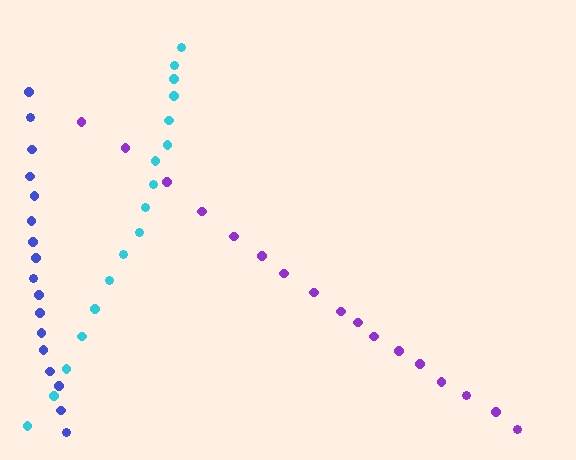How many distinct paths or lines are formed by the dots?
There are 3 distinct paths.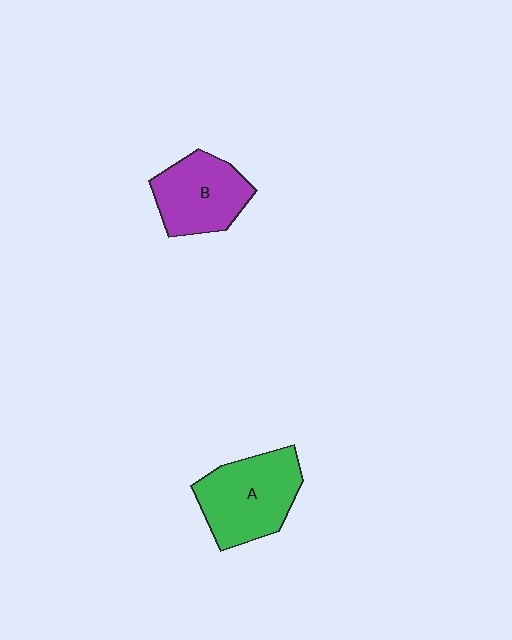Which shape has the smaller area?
Shape B (purple).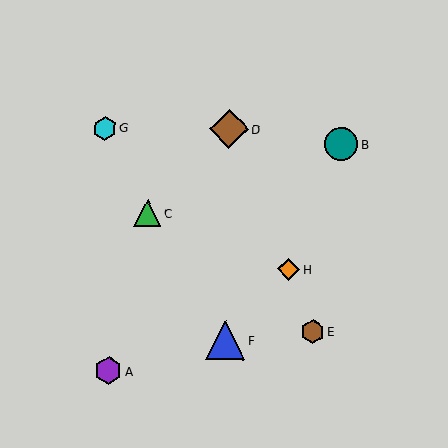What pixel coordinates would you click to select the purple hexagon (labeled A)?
Click at (108, 371) to select the purple hexagon A.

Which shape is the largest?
The blue triangle (labeled F) is the largest.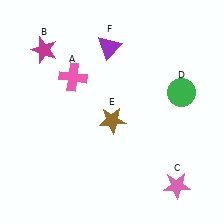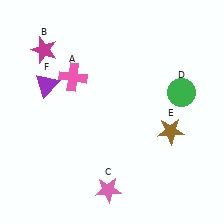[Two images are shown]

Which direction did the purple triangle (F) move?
The purple triangle (F) moved left.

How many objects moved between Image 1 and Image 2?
3 objects moved between the two images.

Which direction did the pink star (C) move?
The pink star (C) moved left.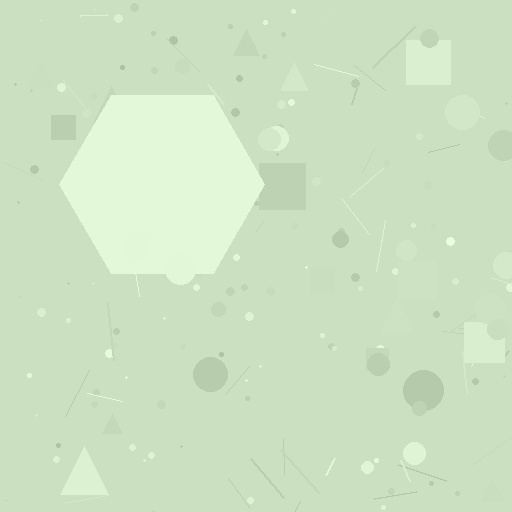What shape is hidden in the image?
A hexagon is hidden in the image.